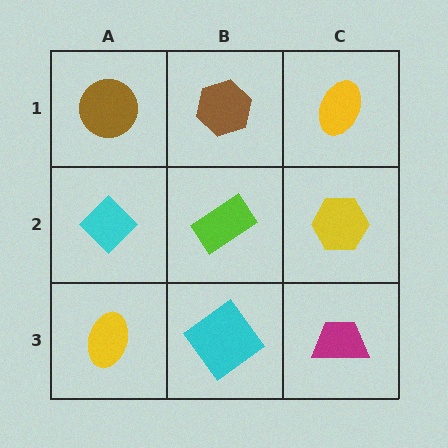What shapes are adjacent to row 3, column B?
A lime rectangle (row 2, column B), a yellow ellipse (row 3, column A), a magenta trapezoid (row 3, column C).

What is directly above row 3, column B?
A lime rectangle.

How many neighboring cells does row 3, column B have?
3.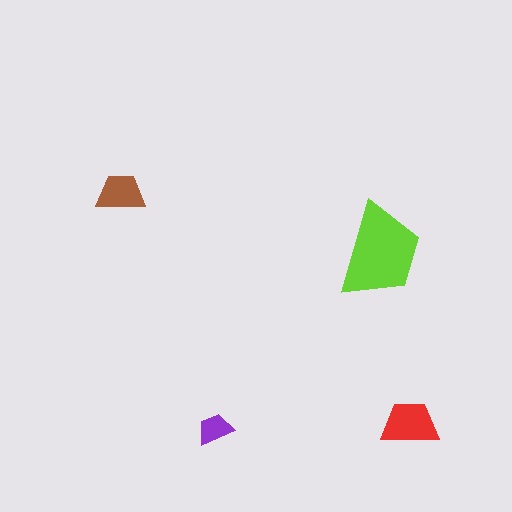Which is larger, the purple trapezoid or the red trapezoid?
The red one.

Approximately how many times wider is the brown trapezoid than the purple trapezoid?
About 1.5 times wider.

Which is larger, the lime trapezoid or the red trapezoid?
The lime one.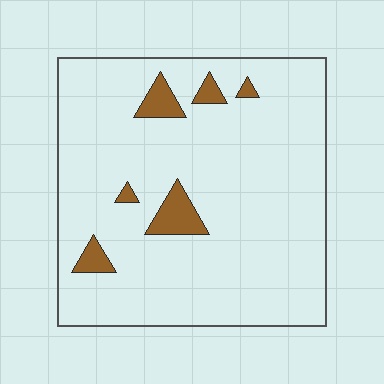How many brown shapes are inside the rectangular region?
6.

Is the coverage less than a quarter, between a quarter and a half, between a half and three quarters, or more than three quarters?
Less than a quarter.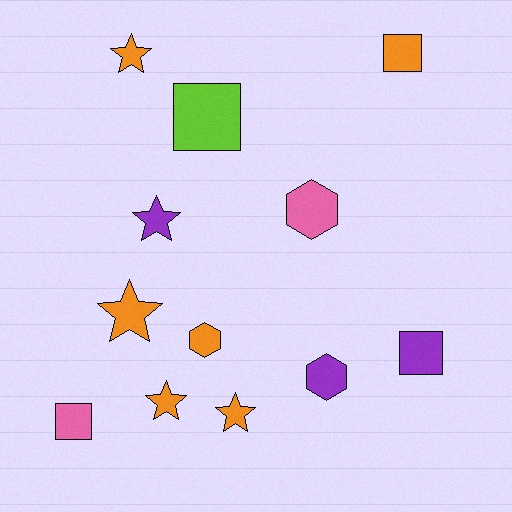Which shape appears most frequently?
Star, with 5 objects.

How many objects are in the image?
There are 12 objects.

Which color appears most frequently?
Orange, with 6 objects.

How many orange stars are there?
There are 4 orange stars.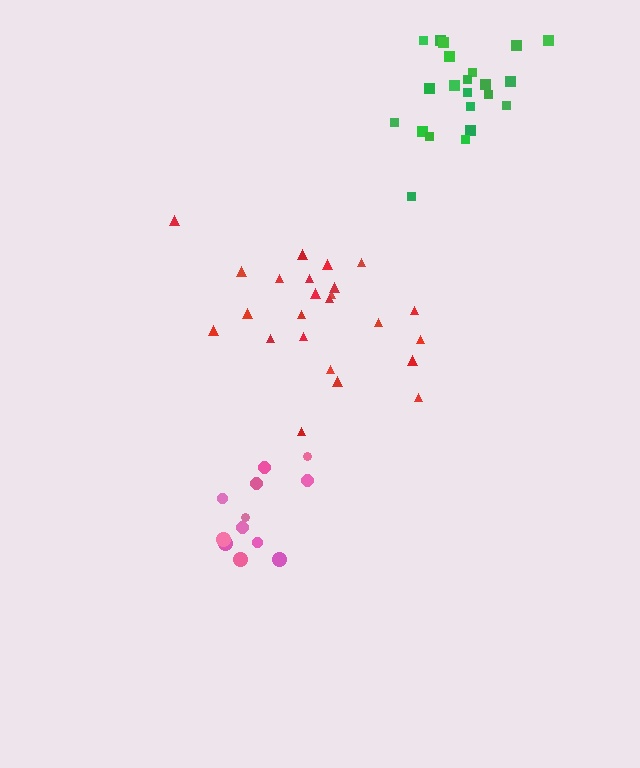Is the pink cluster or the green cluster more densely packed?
Green.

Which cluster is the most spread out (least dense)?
Red.